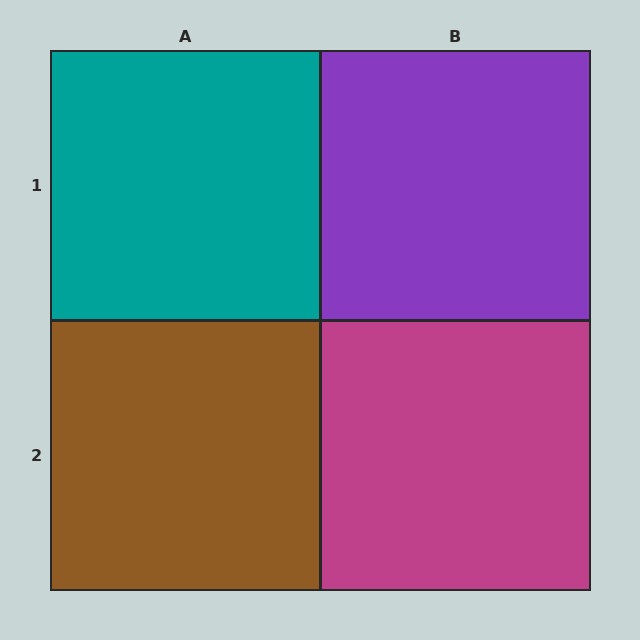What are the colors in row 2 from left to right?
Brown, magenta.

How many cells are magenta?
1 cell is magenta.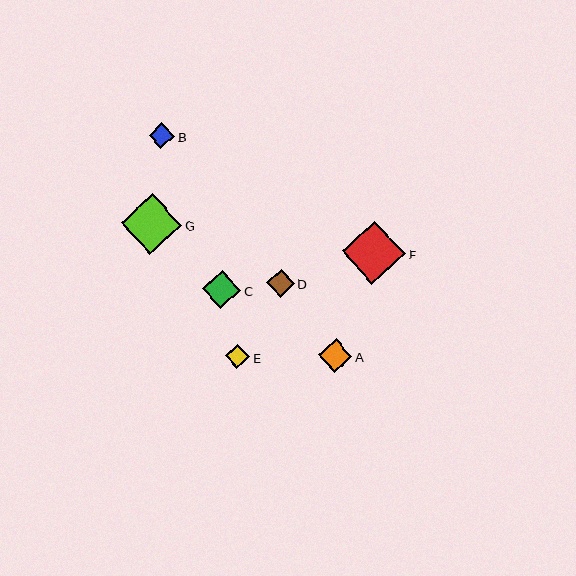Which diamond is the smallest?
Diamond E is the smallest with a size of approximately 25 pixels.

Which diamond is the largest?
Diamond F is the largest with a size of approximately 63 pixels.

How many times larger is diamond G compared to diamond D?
Diamond G is approximately 2.1 times the size of diamond D.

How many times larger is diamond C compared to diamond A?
Diamond C is approximately 1.1 times the size of diamond A.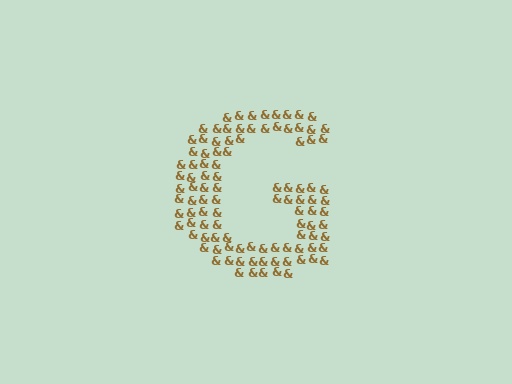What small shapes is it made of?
It is made of small ampersands.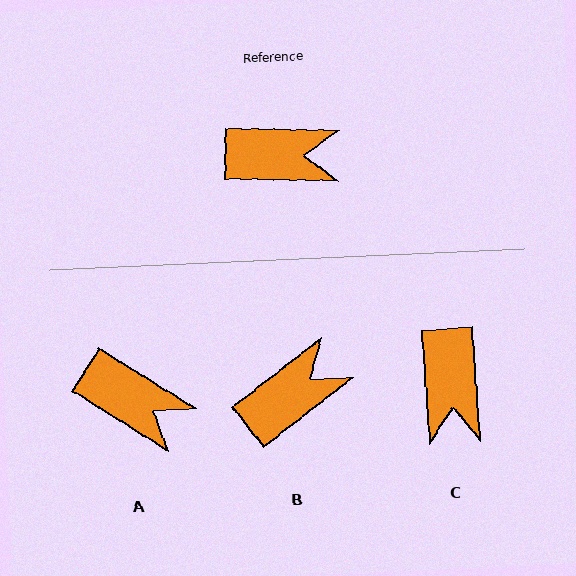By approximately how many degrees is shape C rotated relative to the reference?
Approximately 85 degrees clockwise.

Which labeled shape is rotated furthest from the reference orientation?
C, about 85 degrees away.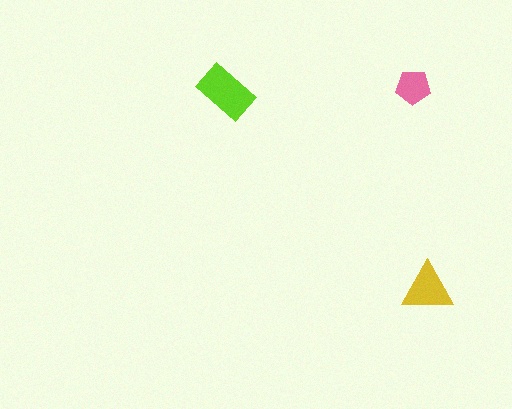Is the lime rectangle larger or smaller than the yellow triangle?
Larger.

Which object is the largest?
The lime rectangle.